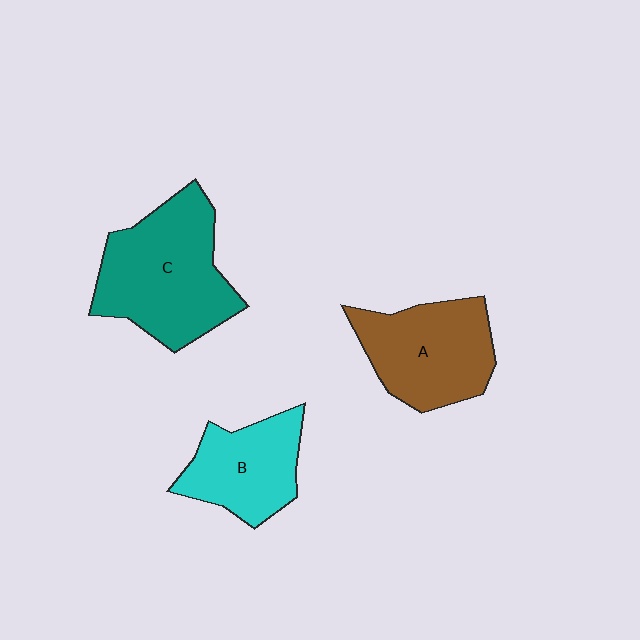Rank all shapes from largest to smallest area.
From largest to smallest: C (teal), A (brown), B (cyan).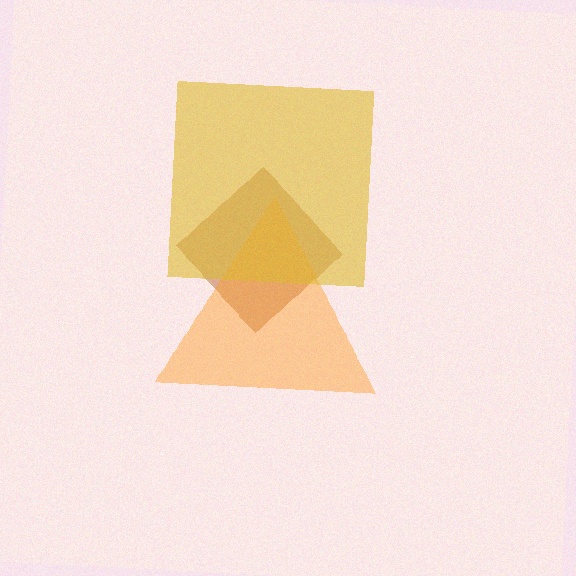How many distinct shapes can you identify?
There are 3 distinct shapes: a brown diamond, an orange triangle, a yellow square.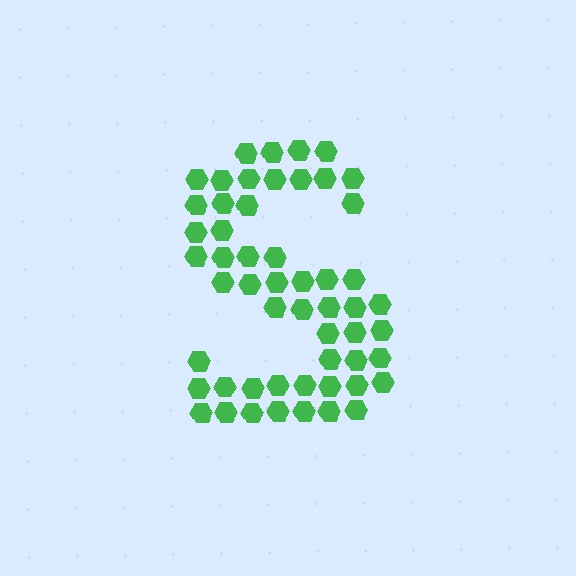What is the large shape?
The large shape is the letter S.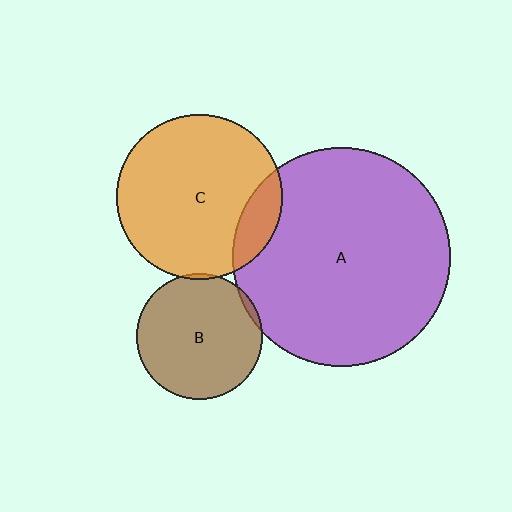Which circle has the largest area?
Circle A (purple).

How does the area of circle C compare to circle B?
Approximately 1.7 times.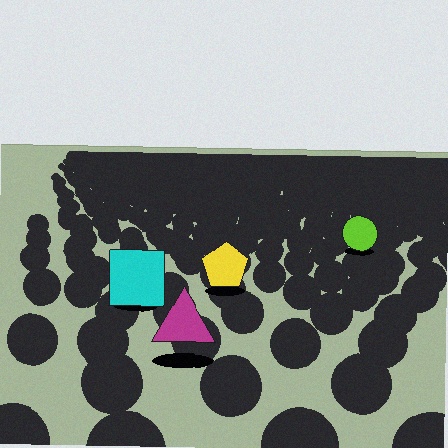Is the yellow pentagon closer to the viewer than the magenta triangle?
No. The magenta triangle is closer — you can tell from the texture gradient: the ground texture is coarser near it.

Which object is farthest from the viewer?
The lime circle is farthest from the viewer. It appears smaller and the ground texture around it is denser.